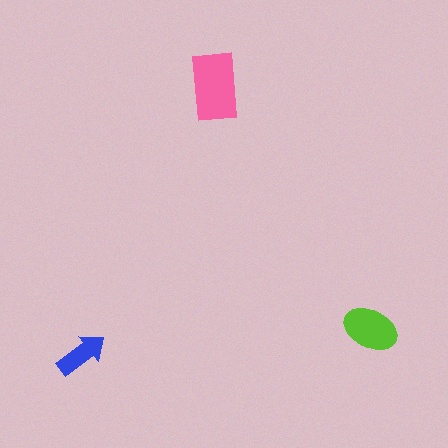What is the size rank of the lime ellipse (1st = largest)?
2nd.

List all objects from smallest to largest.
The blue arrow, the lime ellipse, the pink rectangle.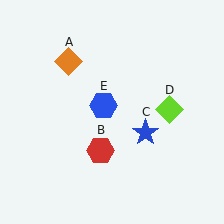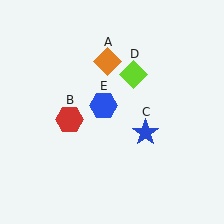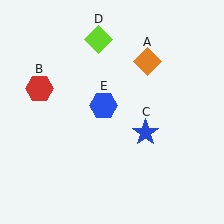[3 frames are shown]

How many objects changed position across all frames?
3 objects changed position: orange diamond (object A), red hexagon (object B), lime diamond (object D).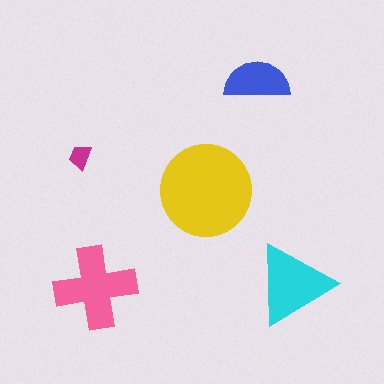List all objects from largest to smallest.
The yellow circle, the pink cross, the cyan triangle, the blue semicircle, the magenta trapezoid.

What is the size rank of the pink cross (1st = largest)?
2nd.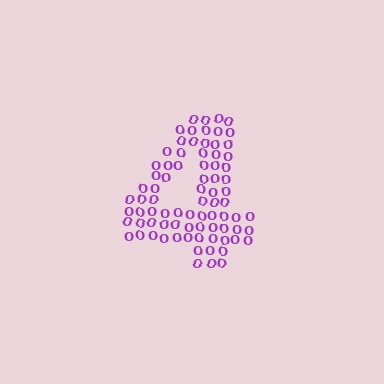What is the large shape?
The large shape is the digit 4.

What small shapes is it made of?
It is made of small letter O's.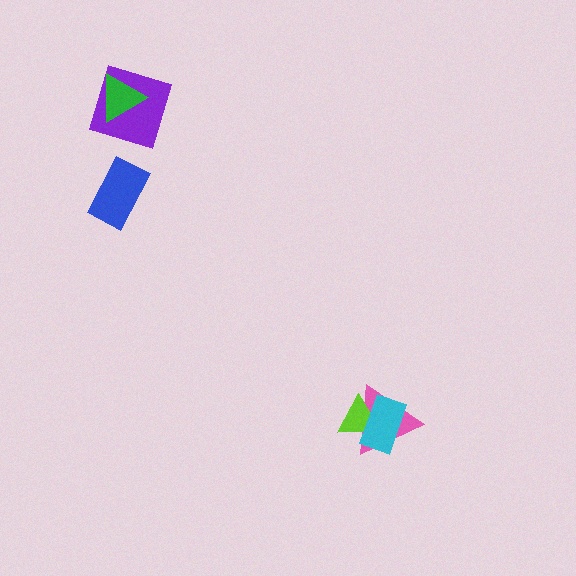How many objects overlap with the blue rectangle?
0 objects overlap with the blue rectangle.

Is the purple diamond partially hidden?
Yes, it is partially covered by another shape.